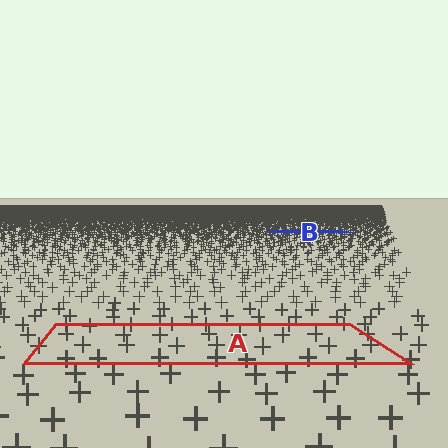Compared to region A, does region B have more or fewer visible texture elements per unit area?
Region B has more texture elements per unit area — they are packed more densely because it is farther away.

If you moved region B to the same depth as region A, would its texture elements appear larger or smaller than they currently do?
They would appear larger. At a closer depth, the same texture elements are projected at a bigger on-screen size.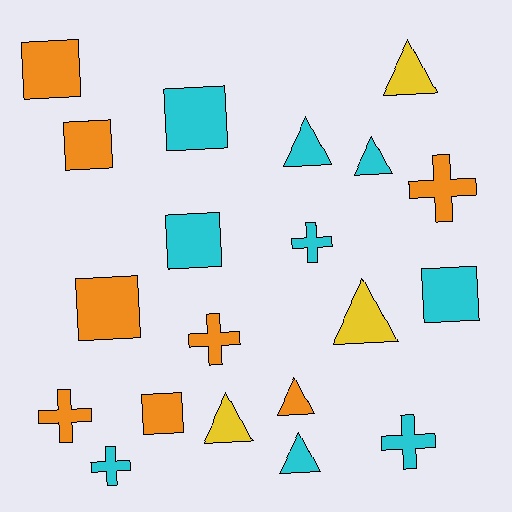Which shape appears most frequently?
Triangle, with 7 objects.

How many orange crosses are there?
There are 3 orange crosses.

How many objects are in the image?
There are 20 objects.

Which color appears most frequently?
Cyan, with 9 objects.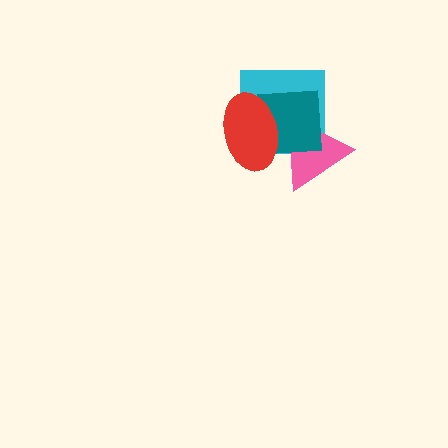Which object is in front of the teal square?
The red ellipse is in front of the teal square.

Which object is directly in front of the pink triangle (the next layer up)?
The teal square is directly in front of the pink triangle.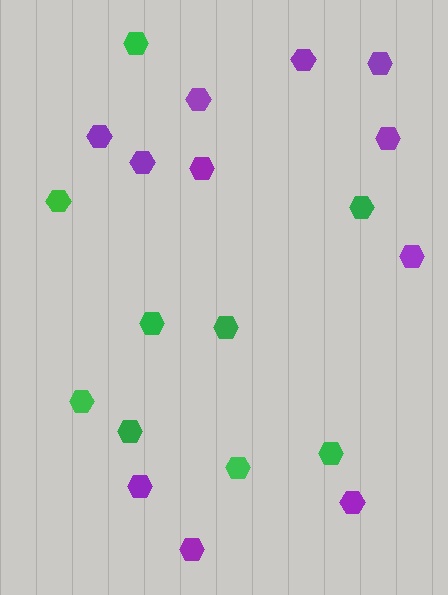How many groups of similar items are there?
There are 2 groups: one group of green hexagons (9) and one group of purple hexagons (11).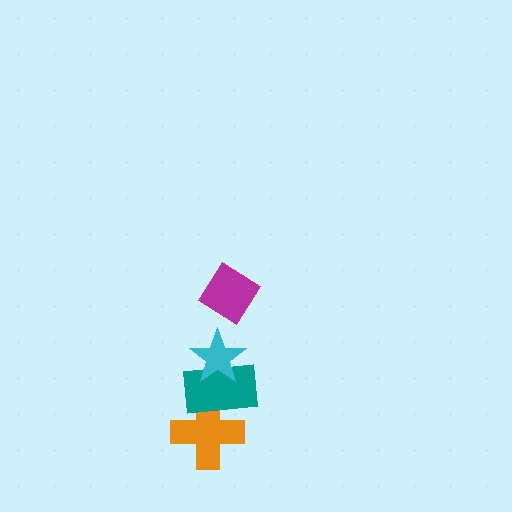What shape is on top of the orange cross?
The teal rectangle is on top of the orange cross.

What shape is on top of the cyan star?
The magenta diamond is on top of the cyan star.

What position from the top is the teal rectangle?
The teal rectangle is 3rd from the top.